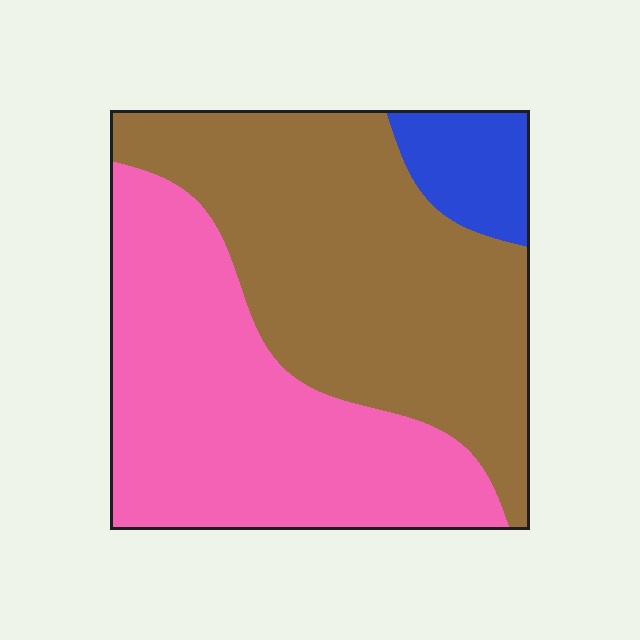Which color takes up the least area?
Blue, at roughly 10%.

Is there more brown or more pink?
Brown.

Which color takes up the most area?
Brown, at roughly 50%.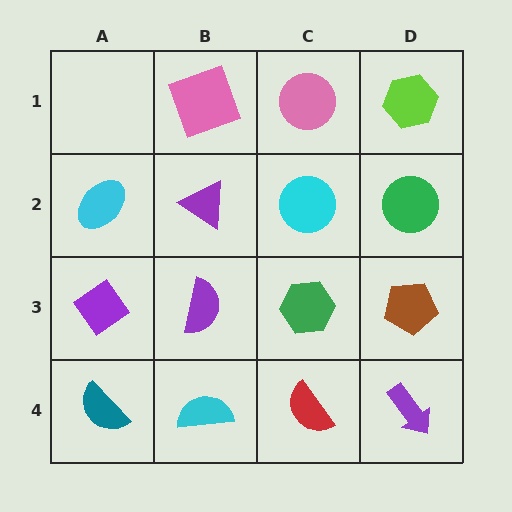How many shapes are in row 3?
4 shapes.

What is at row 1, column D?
A lime hexagon.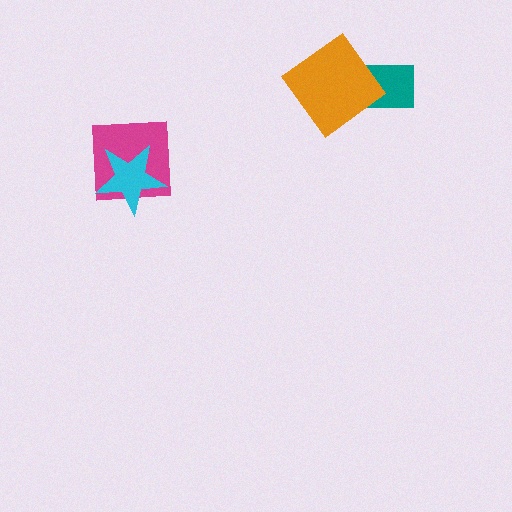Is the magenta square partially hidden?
Yes, it is partially covered by another shape.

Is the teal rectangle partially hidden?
Yes, it is partially covered by another shape.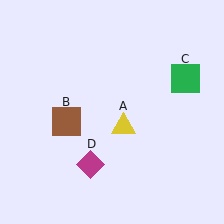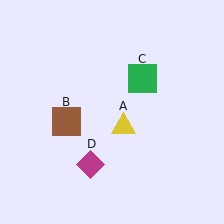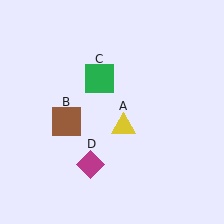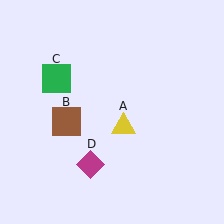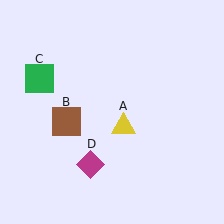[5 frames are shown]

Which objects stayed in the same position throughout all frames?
Yellow triangle (object A) and brown square (object B) and magenta diamond (object D) remained stationary.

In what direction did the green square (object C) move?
The green square (object C) moved left.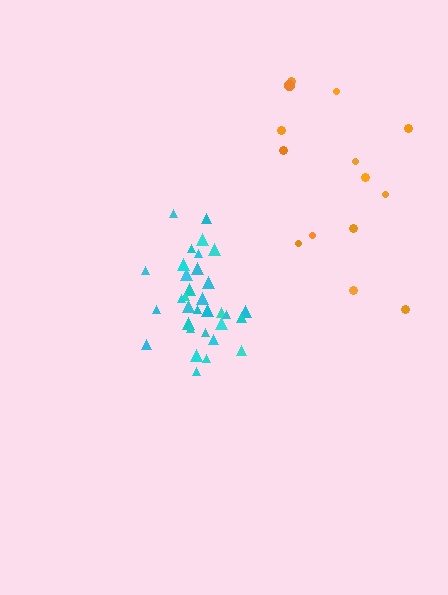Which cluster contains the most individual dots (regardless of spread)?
Cyan (33).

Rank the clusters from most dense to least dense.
cyan, orange.